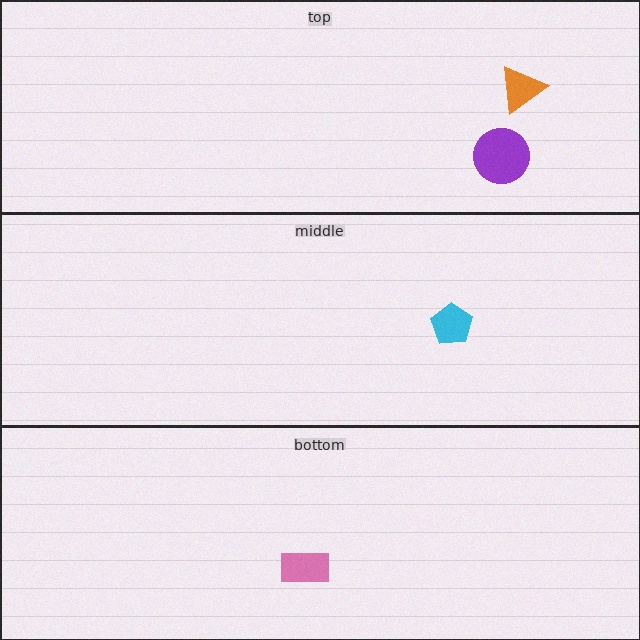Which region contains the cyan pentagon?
The middle region.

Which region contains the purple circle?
The top region.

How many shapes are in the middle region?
1.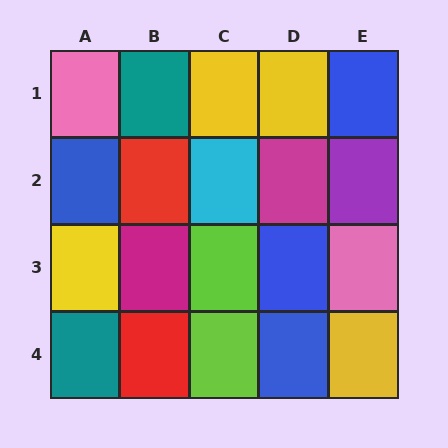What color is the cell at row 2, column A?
Blue.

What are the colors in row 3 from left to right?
Yellow, magenta, lime, blue, pink.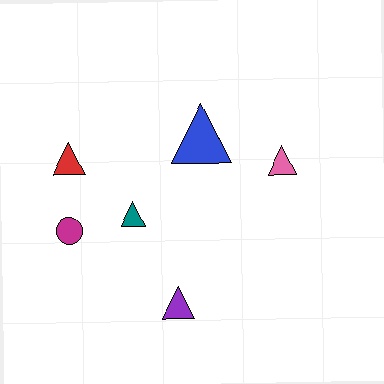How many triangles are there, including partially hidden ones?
There are 5 triangles.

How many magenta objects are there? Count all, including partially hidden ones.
There is 1 magenta object.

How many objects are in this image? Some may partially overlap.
There are 6 objects.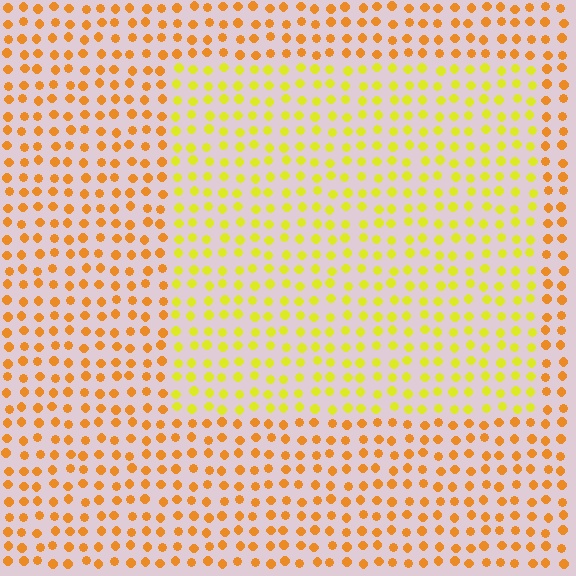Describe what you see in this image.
The image is filled with small orange elements in a uniform arrangement. A rectangle-shaped region is visible where the elements are tinted to a slightly different hue, forming a subtle color boundary.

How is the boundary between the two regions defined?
The boundary is defined purely by a slight shift in hue (about 33 degrees). Spacing, size, and orientation are identical on both sides.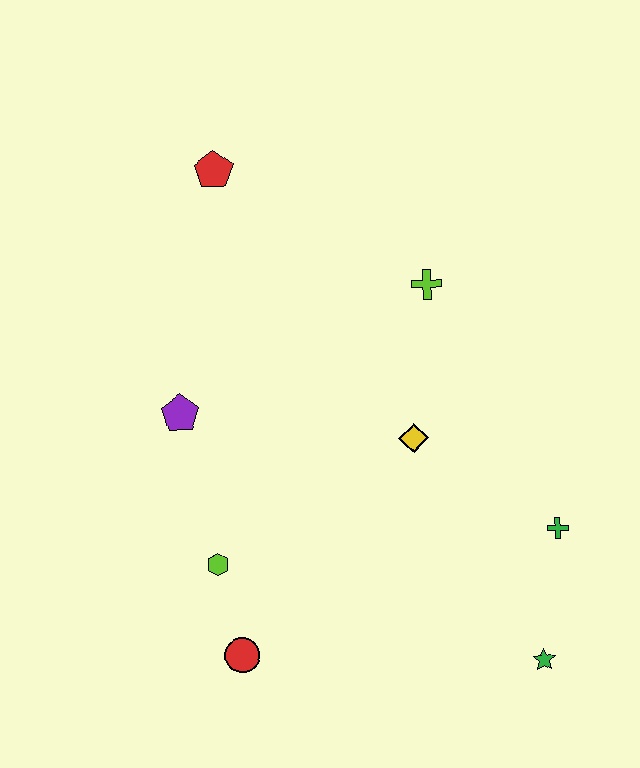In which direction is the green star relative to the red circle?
The green star is to the right of the red circle.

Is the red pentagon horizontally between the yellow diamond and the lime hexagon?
Yes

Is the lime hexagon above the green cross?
No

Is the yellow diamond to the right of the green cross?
No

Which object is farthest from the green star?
The red pentagon is farthest from the green star.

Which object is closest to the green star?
The green cross is closest to the green star.